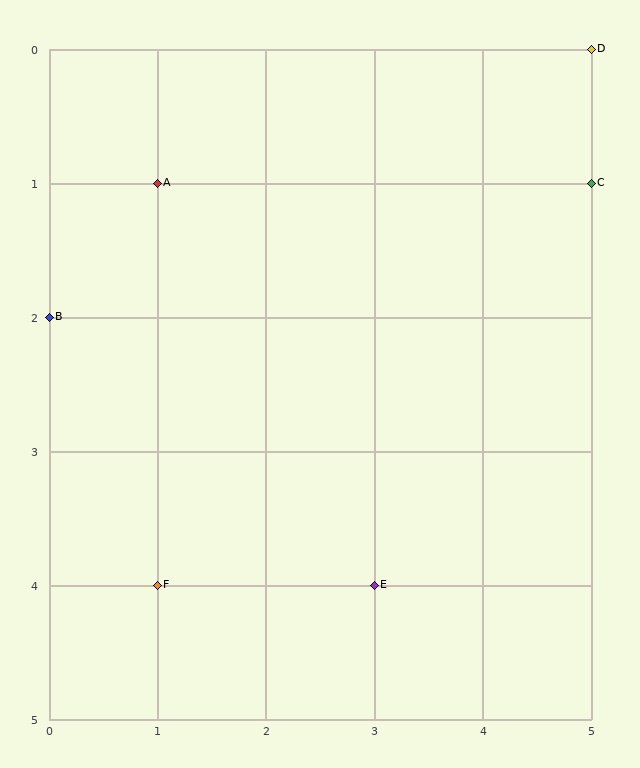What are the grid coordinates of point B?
Point B is at grid coordinates (0, 2).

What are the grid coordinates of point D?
Point D is at grid coordinates (5, 0).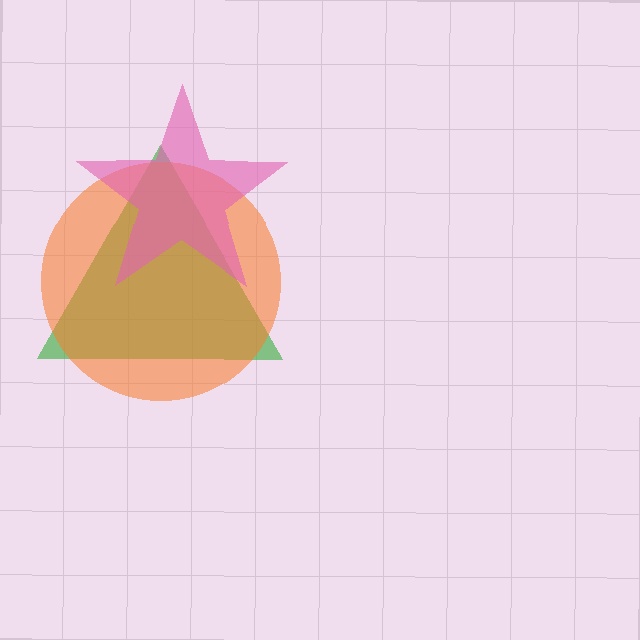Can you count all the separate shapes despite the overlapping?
Yes, there are 3 separate shapes.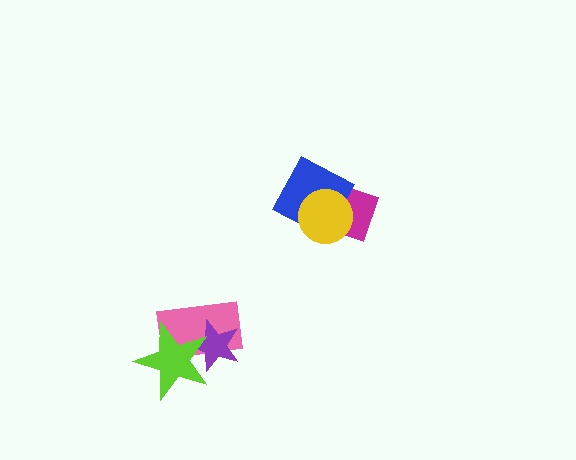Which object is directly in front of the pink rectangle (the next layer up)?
The purple star is directly in front of the pink rectangle.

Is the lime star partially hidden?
No, no other shape covers it.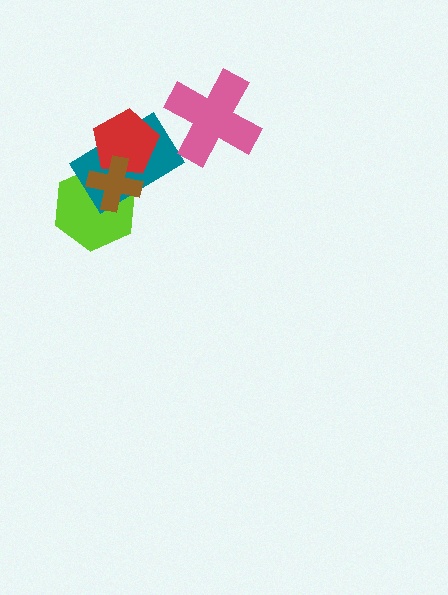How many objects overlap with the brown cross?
3 objects overlap with the brown cross.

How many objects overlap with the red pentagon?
2 objects overlap with the red pentagon.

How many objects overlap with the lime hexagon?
2 objects overlap with the lime hexagon.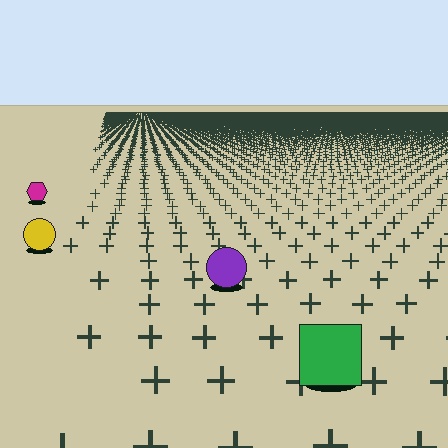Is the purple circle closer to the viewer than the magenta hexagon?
Yes. The purple circle is closer — you can tell from the texture gradient: the ground texture is coarser near it.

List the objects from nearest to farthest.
From nearest to farthest: the green square, the purple circle, the yellow circle, the magenta hexagon.